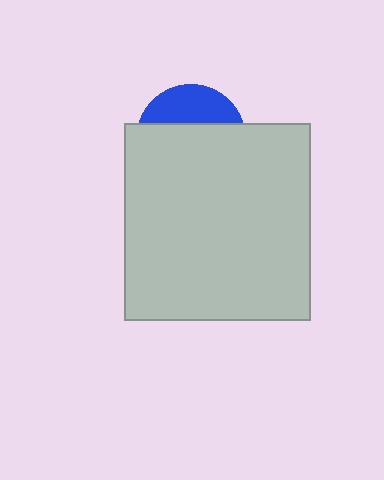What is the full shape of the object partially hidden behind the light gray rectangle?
The partially hidden object is a blue circle.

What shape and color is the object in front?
The object in front is a light gray rectangle.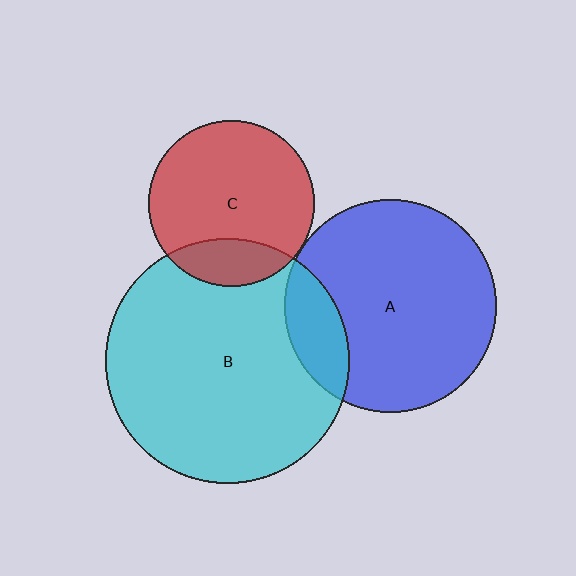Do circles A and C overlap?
Yes.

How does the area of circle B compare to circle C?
Approximately 2.2 times.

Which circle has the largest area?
Circle B (cyan).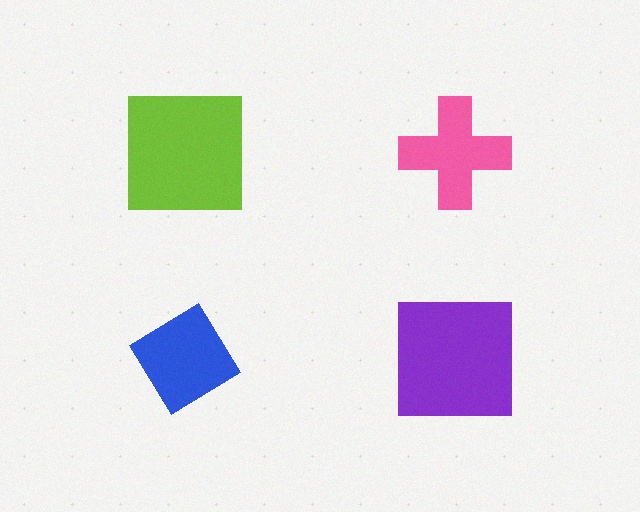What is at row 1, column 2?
A pink cross.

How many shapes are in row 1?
2 shapes.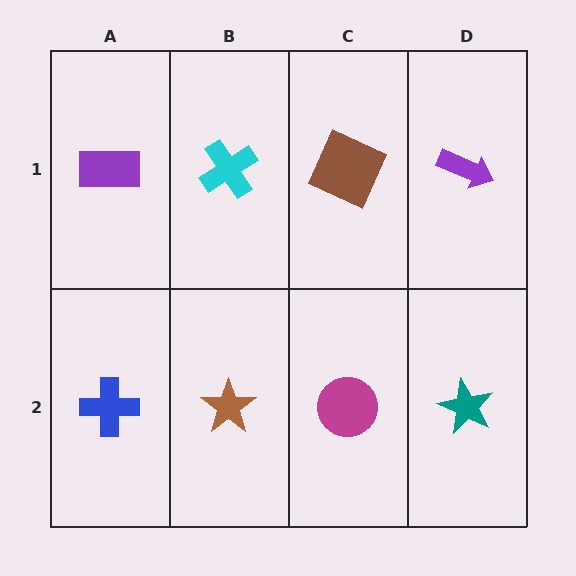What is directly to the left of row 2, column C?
A brown star.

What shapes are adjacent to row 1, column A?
A blue cross (row 2, column A), a cyan cross (row 1, column B).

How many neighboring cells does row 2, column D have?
2.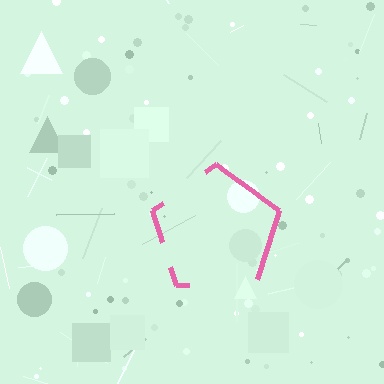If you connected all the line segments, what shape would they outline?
They would outline a pentagon.